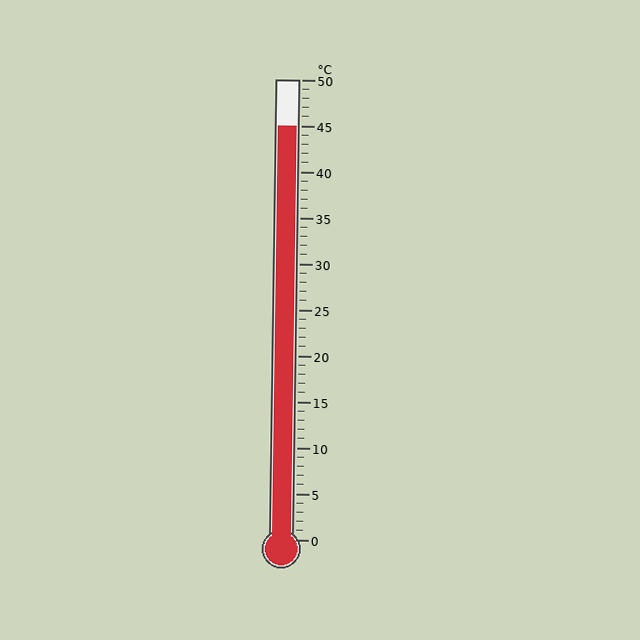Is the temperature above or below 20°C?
The temperature is above 20°C.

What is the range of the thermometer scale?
The thermometer scale ranges from 0°C to 50°C.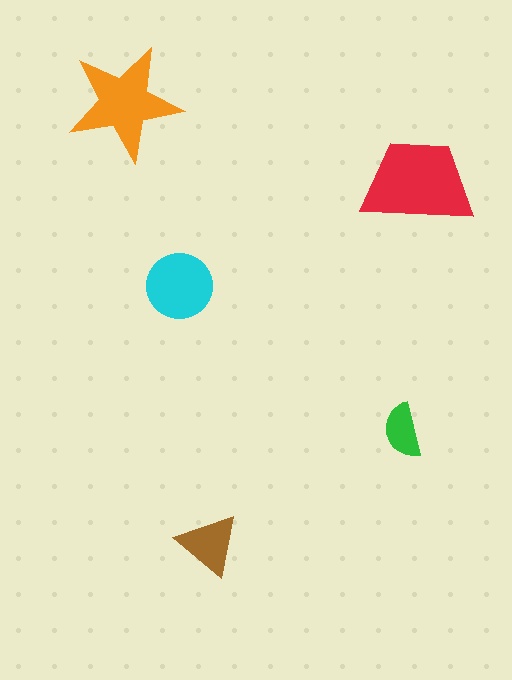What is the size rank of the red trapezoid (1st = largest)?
1st.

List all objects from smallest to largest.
The green semicircle, the brown triangle, the cyan circle, the orange star, the red trapezoid.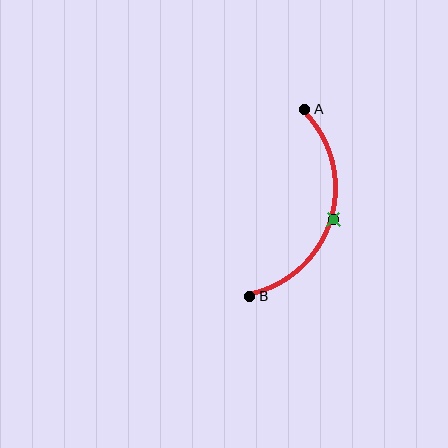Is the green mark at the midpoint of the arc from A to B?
Yes. The green mark lies on the arc at equal arc-length from both A and B — it is the arc midpoint.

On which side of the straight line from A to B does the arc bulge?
The arc bulges to the right of the straight line connecting A and B.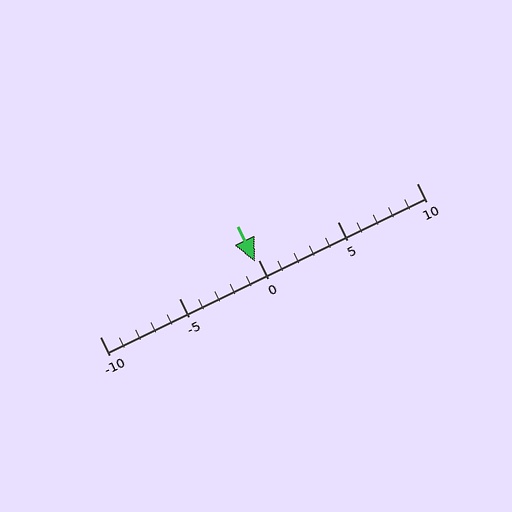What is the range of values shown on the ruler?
The ruler shows values from -10 to 10.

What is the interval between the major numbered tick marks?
The major tick marks are spaced 5 units apart.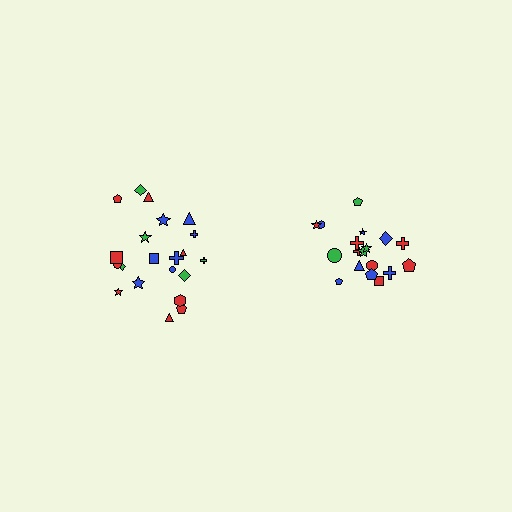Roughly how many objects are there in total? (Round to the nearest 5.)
Roughly 40 objects in total.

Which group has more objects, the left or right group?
The left group.